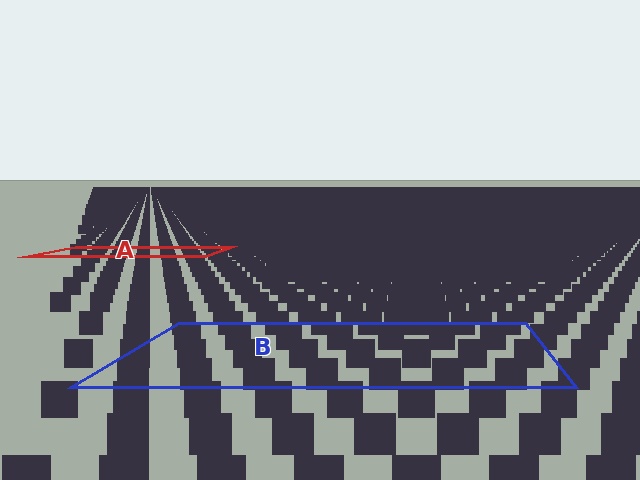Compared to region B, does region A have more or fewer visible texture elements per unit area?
Region A has more texture elements per unit area — they are packed more densely because it is farther away.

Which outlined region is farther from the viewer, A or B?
Region A is farther from the viewer — the texture elements inside it appear smaller and more densely packed.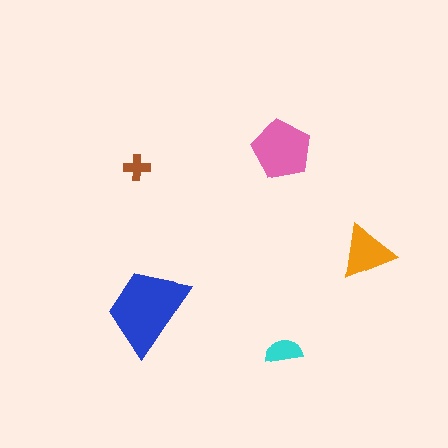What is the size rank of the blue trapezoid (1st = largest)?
1st.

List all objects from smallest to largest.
The brown cross, the cyan semicircle, the orange triangle, the pink pentagon, the blue trapezoid.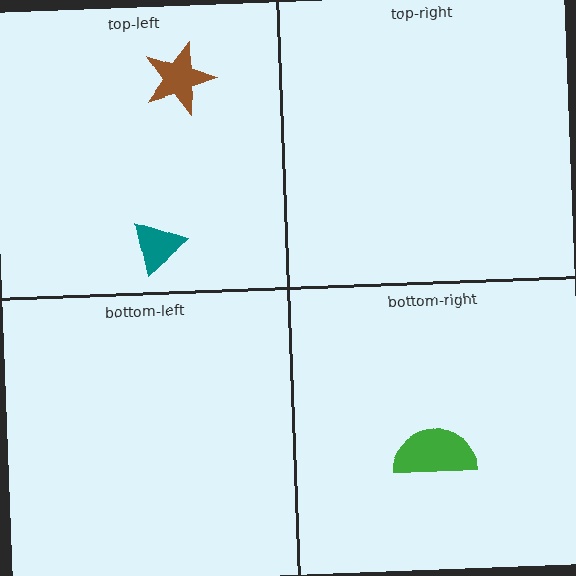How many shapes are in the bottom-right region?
1.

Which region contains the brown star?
The top-left region.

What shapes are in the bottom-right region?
The green semicircle.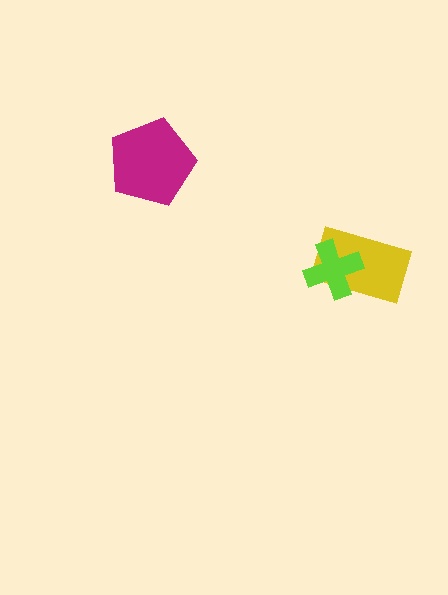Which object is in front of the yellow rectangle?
The lime cross is in front of the yellow rectangle.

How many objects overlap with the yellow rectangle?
1 object overlaps with the yellow rectangle.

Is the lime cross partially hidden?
No, no other shape covers it.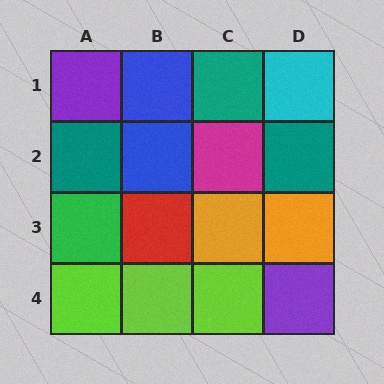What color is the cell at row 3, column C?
Orange.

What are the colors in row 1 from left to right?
Purple, blue, teal, cyan.